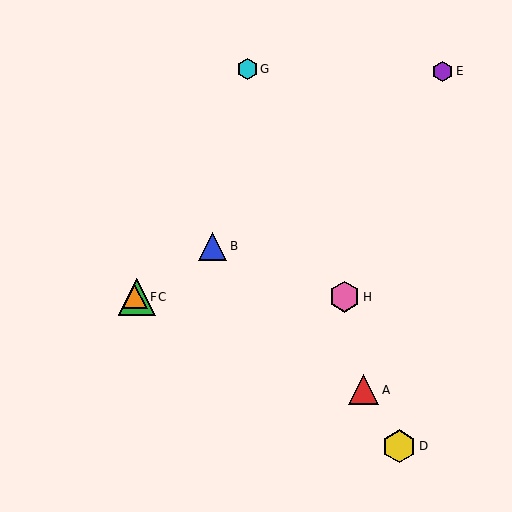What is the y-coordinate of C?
Object C is at y≈297.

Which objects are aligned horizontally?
Objects C, F, H are aligned horizontally.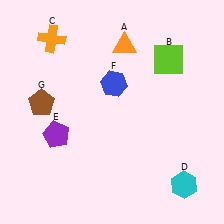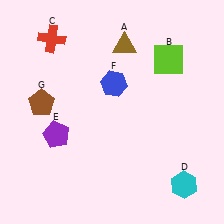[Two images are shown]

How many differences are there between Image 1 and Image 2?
There are 2 differences between the two images.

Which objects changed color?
A changed from orange to brown. C changed from orange to red.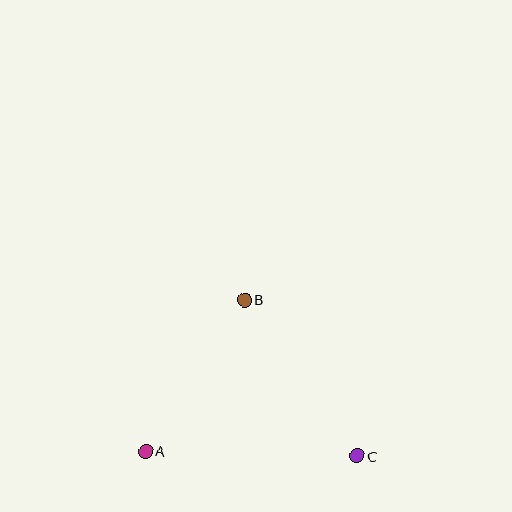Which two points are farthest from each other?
Points A and C are farthest from each other.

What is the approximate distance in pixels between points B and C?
The distance between B and C is approximately 192 pixels.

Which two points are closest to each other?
Points A and B are closest to each other.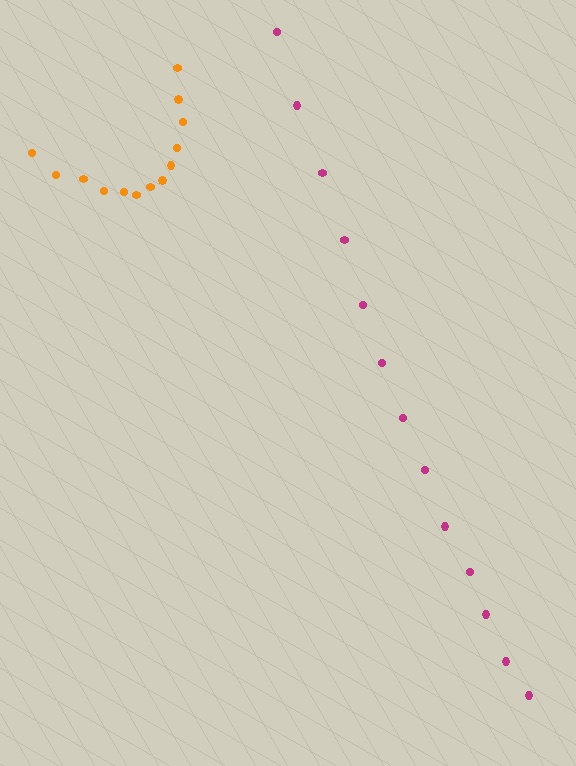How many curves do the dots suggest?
There are 2 distinct paths.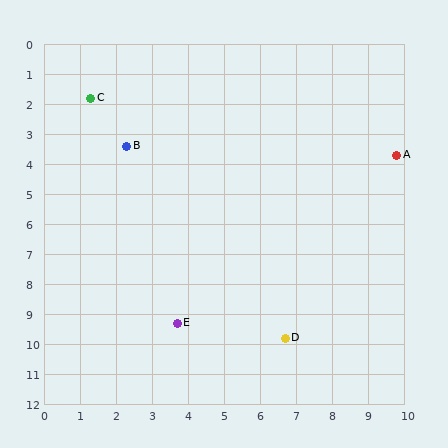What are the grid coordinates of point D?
Point D is at approximately (6.7, 9.8).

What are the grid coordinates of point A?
Point A is at approximately (9.8, 3.7).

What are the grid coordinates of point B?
Point B is at approximately (2.3, 3.4).